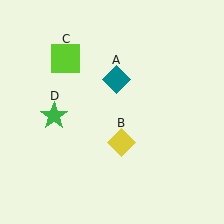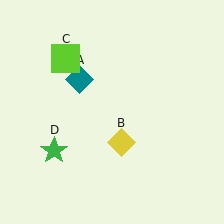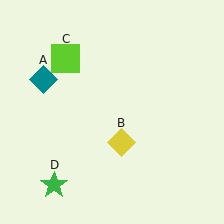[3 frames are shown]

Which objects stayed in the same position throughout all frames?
Yellow diamond (object B) and lime square (object C) remained stationary.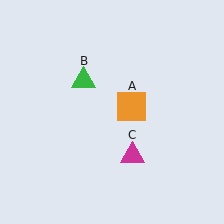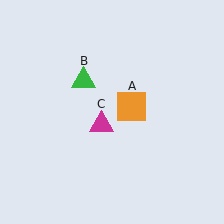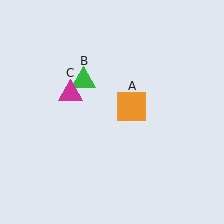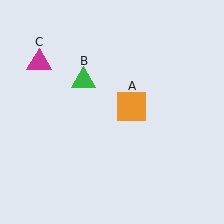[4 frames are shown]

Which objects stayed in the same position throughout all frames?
Orange square (object A) and green triangle (object B) remained stationary.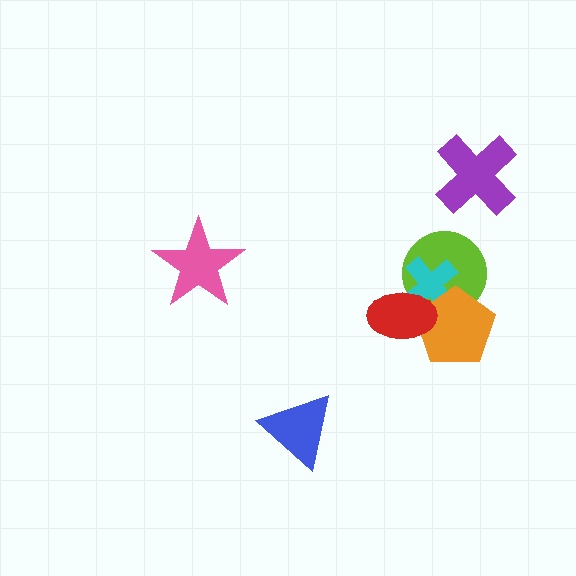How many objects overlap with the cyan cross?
3 objects overlap with the cyan cross.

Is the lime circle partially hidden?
Yes, it is partially covered by another shape.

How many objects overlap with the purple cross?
0 objects overlap with the purple cross.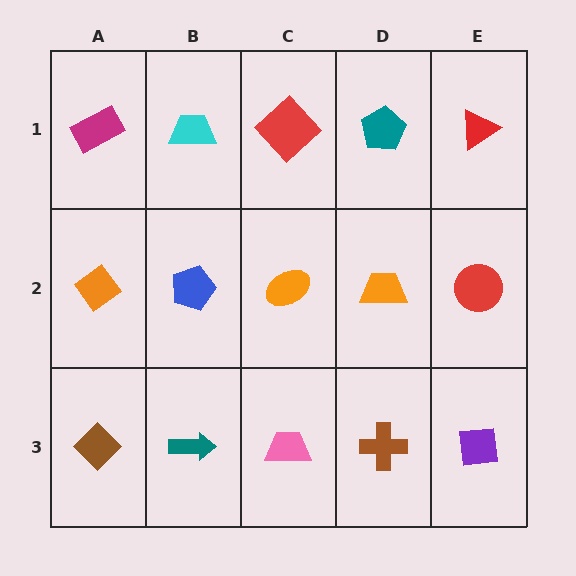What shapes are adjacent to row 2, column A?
A magenta rectangle (row 1, column A), a brown diamond (row 3, column A), a blue pentagon (row 2, column B).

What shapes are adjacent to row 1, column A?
An orange diamond (row 2, column A), a cyan trapezoid (row 1, column B).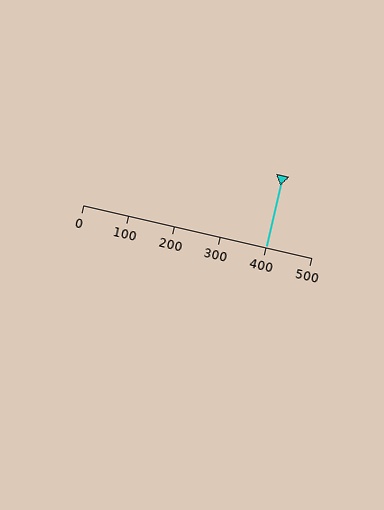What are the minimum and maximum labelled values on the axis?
The axis runs from 0 to 500.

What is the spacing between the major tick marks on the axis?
The major ticks are spaced 100 apart.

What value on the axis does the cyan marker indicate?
The marker indicates approximately 400.